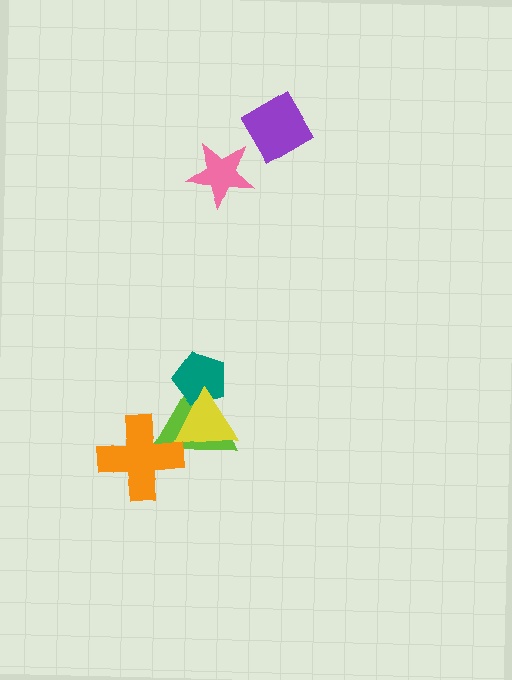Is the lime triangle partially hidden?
Yes, it is partially covered by another shape.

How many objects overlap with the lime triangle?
3 objects overlap with the lime triangle.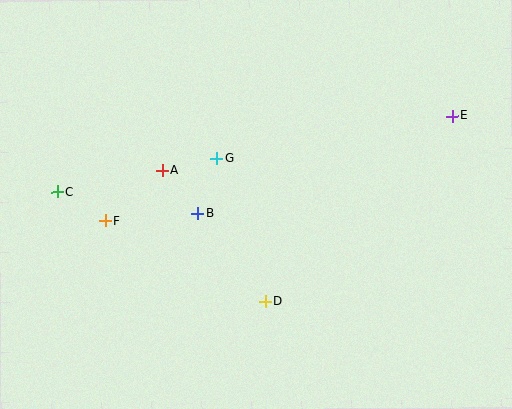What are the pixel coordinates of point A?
Point A is at (162, 170).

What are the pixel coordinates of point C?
Point C is at (57, 192).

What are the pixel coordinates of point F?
Point F is at (106, 221).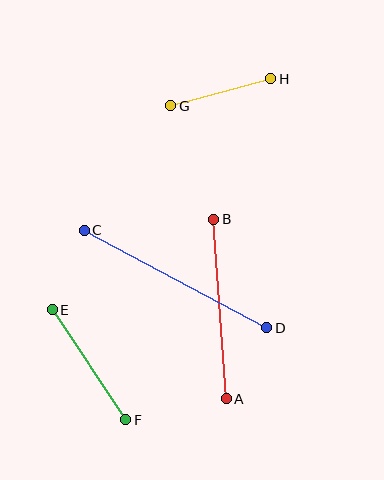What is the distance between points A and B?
The distance is approximately 180 pixels.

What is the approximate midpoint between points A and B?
The midpoint is at approximately (220, 309) pixels.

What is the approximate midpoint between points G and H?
The midpoint is at approximately (221, 92) pixels.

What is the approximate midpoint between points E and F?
The midpoint is at approximately (89, 365) pixels.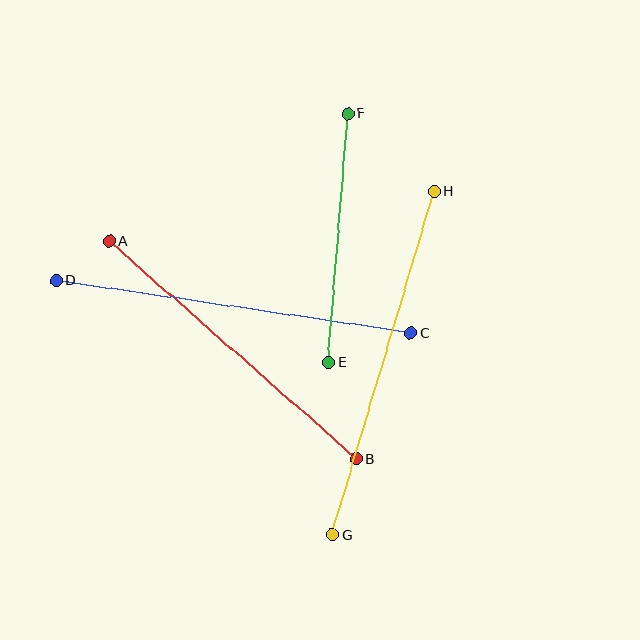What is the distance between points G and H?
The distance is approximately 358 pixels.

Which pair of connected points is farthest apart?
Points C and D are farthest apart.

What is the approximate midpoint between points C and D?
The midpoint is at approximately (234, 307) pixels.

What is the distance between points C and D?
The distance is approximately 358 pixels.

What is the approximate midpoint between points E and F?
The midpoint is at approximately (338, 238) pixels.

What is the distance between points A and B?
The distance is approximately 330 pixels.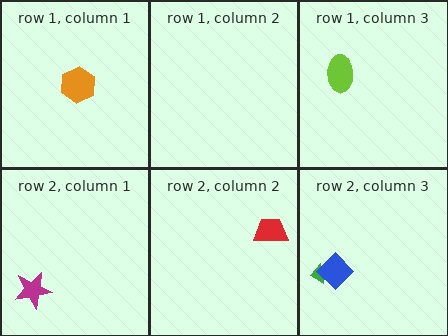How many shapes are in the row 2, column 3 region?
2.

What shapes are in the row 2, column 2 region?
The red trapezoid.